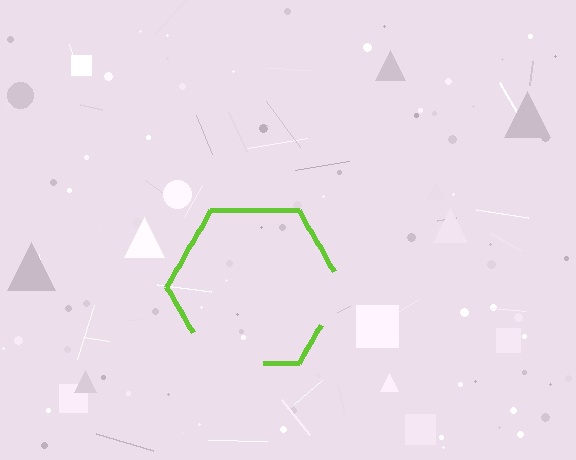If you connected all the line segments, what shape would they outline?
They would outline a hexagon.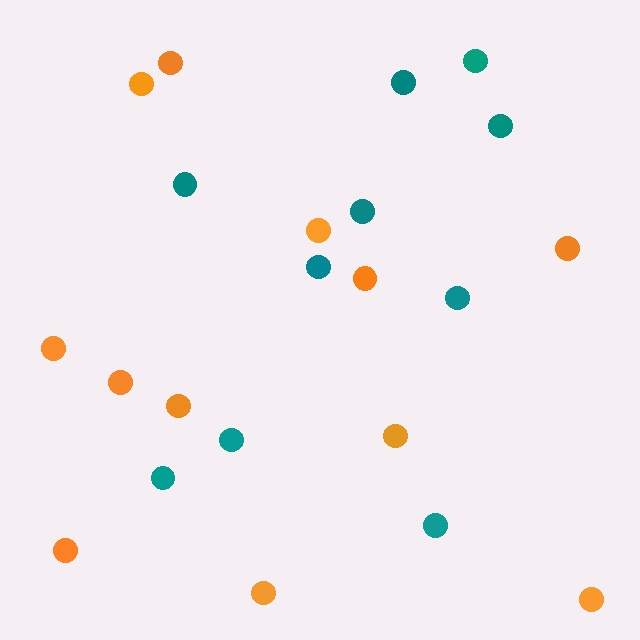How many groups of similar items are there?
There are 2 groups: one group of orange circles (12) and one group of teal circles (10).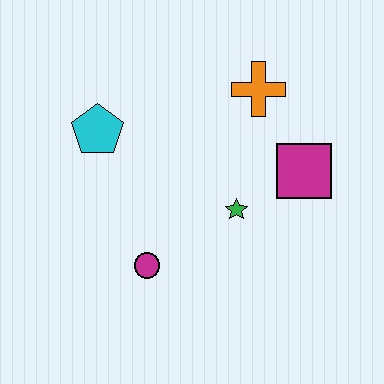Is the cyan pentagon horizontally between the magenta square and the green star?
No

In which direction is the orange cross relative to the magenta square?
The orange cross is above the magenta square.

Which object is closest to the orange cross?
The magenta square is closest to the orange cross.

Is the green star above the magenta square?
No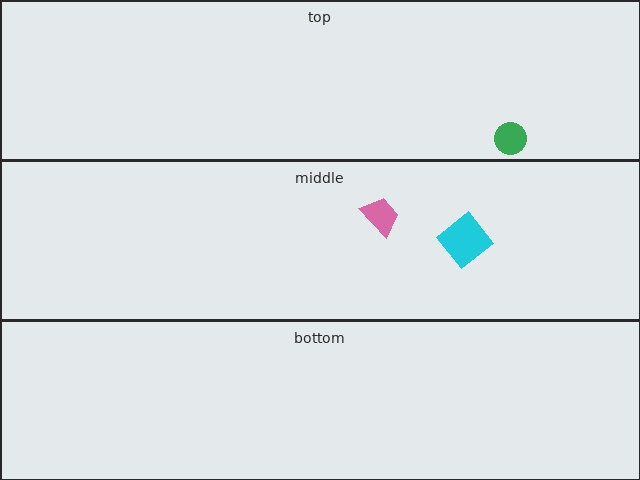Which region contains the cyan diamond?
The middle region.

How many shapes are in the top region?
1.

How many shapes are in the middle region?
2.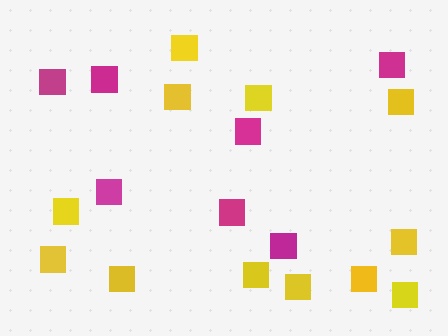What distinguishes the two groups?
There are 2 groups: one group of yellow squares (12) and one group of magenta squares (7).